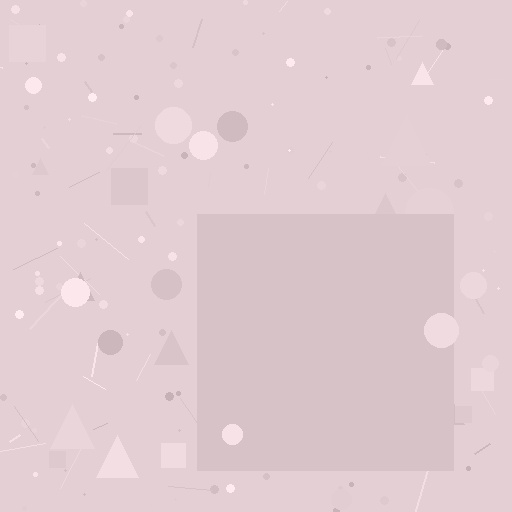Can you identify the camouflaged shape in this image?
The camouflaged shape is a square.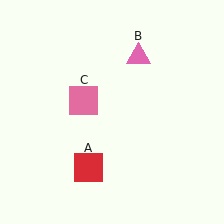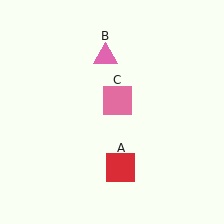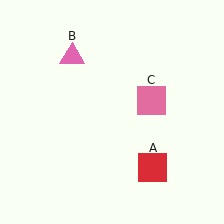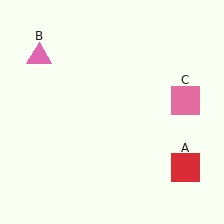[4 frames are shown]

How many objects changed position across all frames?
3 objects changed position: red square (object A), pink triangle (object B), pink square (object C).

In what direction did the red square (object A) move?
The red square (object A) moved right.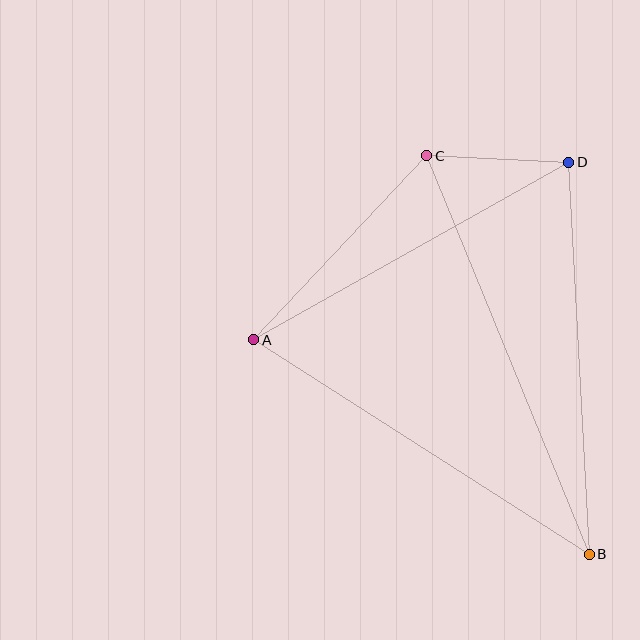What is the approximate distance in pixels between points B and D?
The distance between B and D is approximately 393 pixels.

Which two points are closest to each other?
Points C and D are closest to each other.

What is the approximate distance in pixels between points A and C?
The distance between A and C is approximately 253 pixels.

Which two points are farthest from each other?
Points B and C are farthest from each other.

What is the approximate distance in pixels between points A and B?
The distance between A and B is approximately 398 pixels.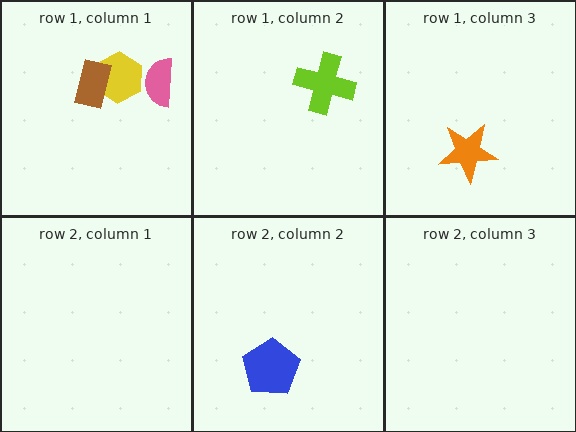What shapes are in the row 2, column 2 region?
The blue pentagon.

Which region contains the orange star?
The row 1, column 3 region.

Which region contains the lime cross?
The row 1, column 2 region.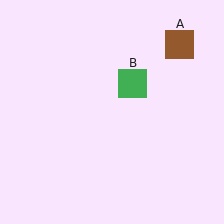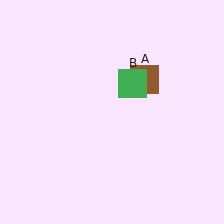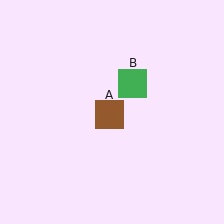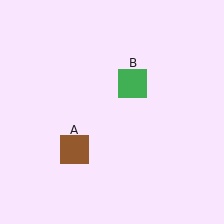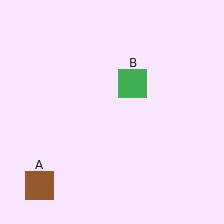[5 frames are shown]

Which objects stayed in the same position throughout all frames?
Green square (object B) remained stationary.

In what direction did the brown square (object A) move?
The brown square (object A) moved down and to the left.